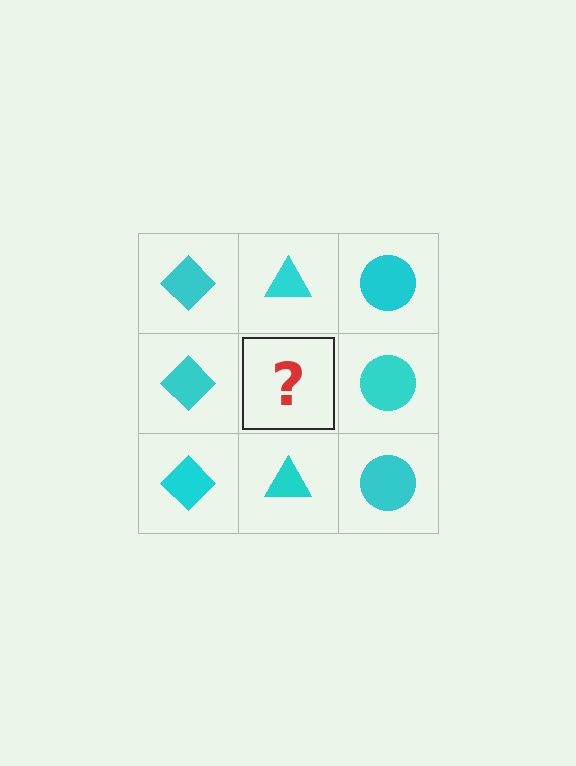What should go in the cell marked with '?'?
The missing cell should contain a cyan triangle.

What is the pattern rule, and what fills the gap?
The rule is that each column has a consistent shape. The gap should be filled with a cyan triangle.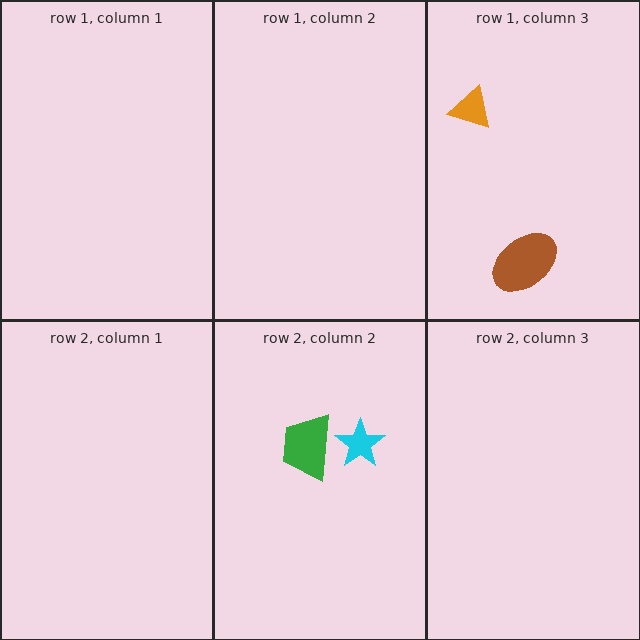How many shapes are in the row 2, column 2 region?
2.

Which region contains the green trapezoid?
The row 2, column 2 region.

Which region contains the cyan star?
The row 2, column 2 region.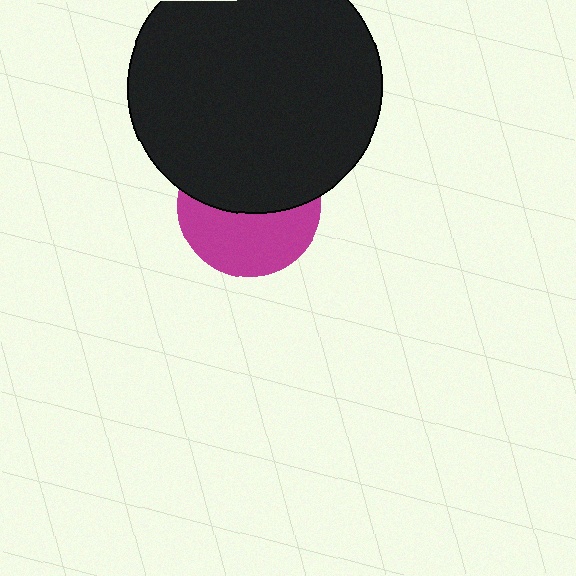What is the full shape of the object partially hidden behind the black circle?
The partially hidden object is a magenta circle.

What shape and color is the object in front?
The object in front is a black circle.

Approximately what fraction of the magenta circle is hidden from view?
Roughly 52% of the magenta circle is hidden behind the black circle.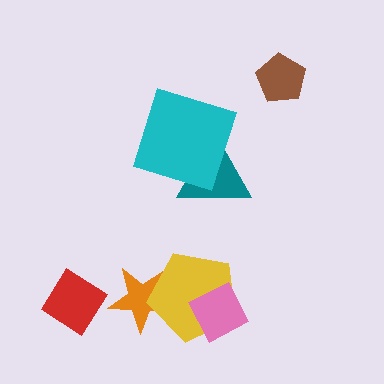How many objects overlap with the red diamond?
0 objects overlap with the red diamond.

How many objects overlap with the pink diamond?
1 object overlaps with the pink diamond.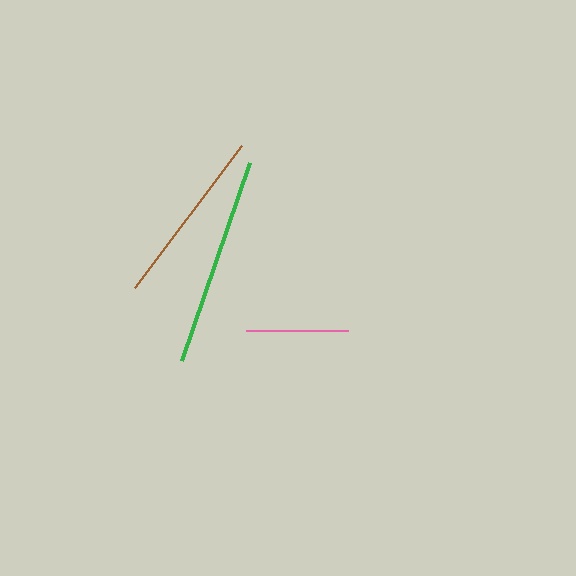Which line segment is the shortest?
The pink line is the shortest at approximately 102 pixels.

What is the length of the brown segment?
The brown segment is approximately 178 pixels long.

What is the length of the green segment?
The green segment is approximately 210 pixels long.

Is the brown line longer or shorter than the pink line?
The brown line is longer than the pink line.